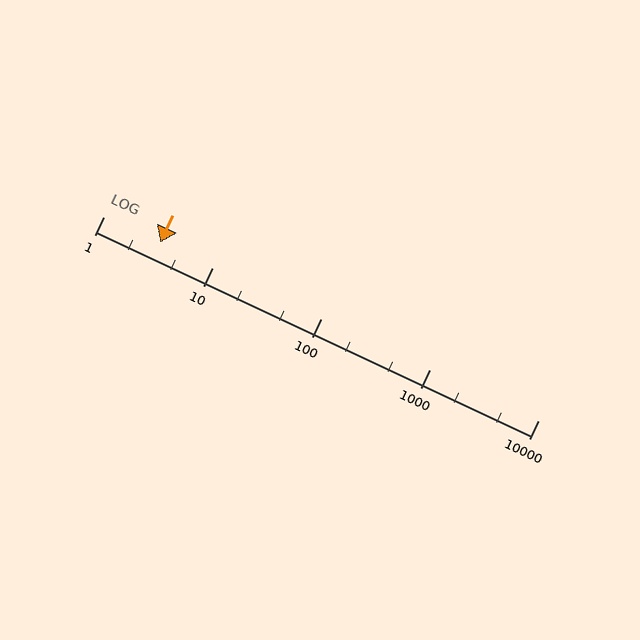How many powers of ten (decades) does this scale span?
The scale spans 4 decades, from 1 to 10000.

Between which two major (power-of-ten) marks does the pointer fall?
The pointer is between 1 and 10.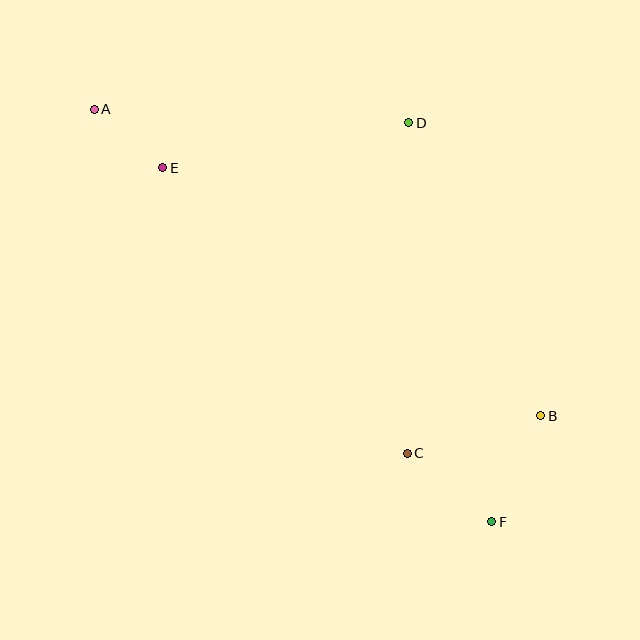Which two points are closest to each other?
Points A and E are closest to each other.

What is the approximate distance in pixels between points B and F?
The distance between B and F is approximately 117 pixels.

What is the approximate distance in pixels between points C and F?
The distance between C and F is approximately 109 pixels.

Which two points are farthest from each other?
Points A and F are farthest from each other.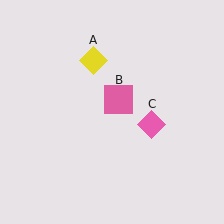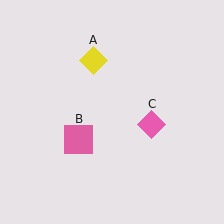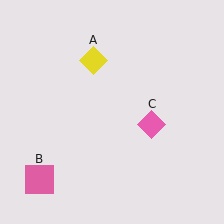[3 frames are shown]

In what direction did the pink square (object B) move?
The pink square (object B) moved down and to the left.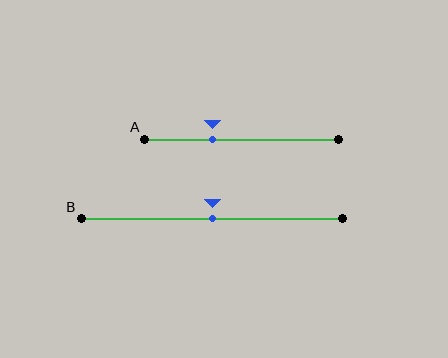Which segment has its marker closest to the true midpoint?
Segment B has its marker closest to the true midpoint.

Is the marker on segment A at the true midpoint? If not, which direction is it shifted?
No, the marker on segment A is shifted to the left by about 15% of the segment length.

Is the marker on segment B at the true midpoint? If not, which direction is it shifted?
Yes, the marker on segment B is at the true midpoint.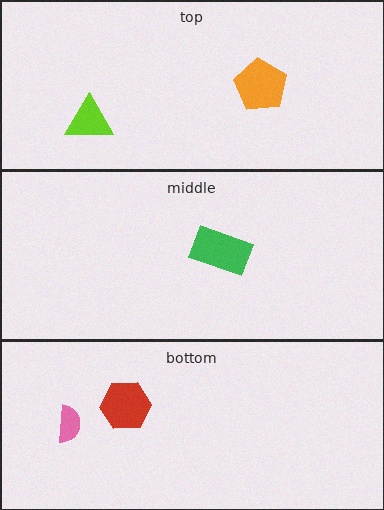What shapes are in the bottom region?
The pink semicircle, the red hexagon.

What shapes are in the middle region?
The green rectangle.